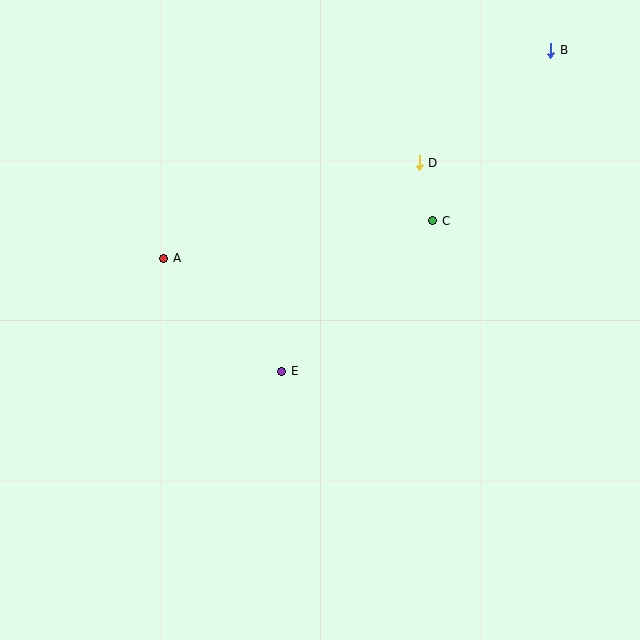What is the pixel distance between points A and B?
The distance between A and B is 440 pixels.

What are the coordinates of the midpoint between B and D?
The midpoint between B and D is at (485, 106).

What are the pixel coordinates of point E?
Point E is at (282, 371).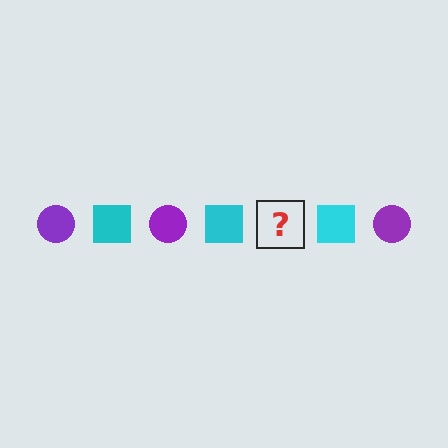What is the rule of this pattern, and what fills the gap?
The rule is that the pattern alternates between purple circle and cyan square. The gap should be filled with a purple circle.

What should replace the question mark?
The question mark should be replaced with a purple circle.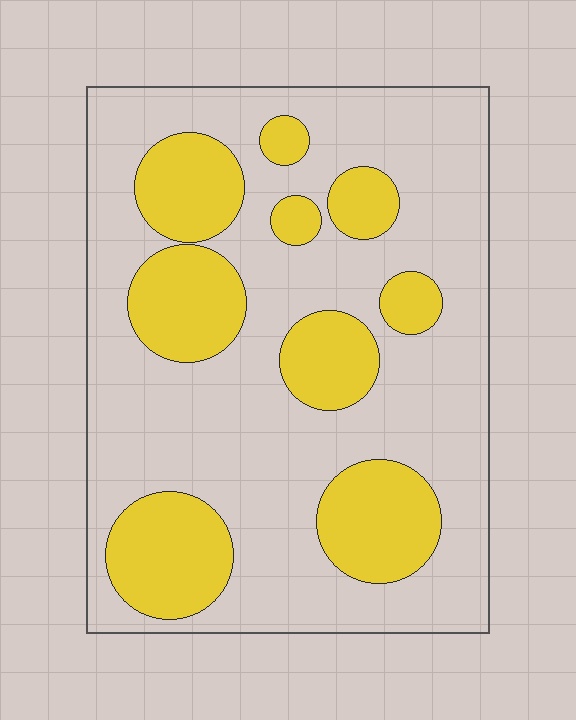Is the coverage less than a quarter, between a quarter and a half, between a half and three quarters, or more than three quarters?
Between a quarter and a half.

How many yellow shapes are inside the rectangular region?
9.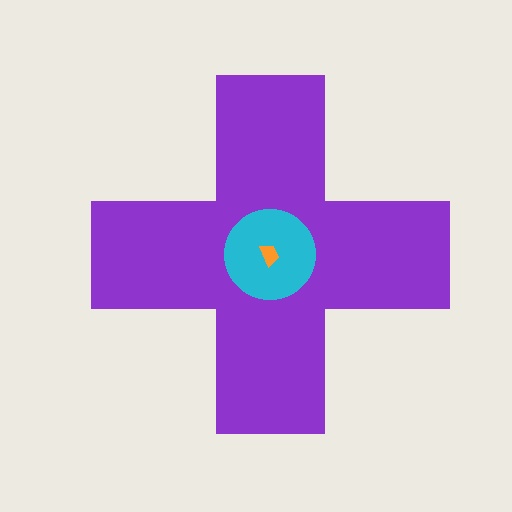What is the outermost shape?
The purple cross.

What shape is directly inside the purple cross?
The cyan circle.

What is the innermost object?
The orange trapezoid.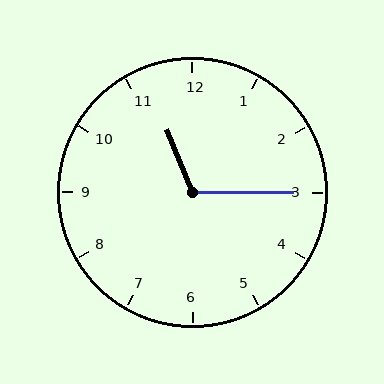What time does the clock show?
11:15.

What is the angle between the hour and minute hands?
Approximately 112 degrees.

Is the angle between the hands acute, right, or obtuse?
It is obtuse.